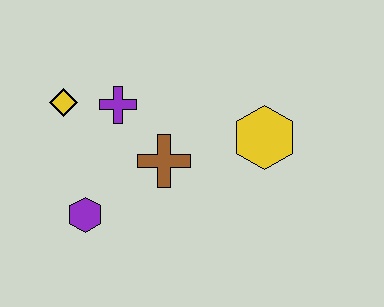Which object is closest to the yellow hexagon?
The brown cross is closest to the yellow hexagon.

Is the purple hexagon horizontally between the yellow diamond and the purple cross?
Yes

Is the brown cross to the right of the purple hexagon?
Yes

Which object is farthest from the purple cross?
The yellow hexagon is farthest from the purple cross.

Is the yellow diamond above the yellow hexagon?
Yes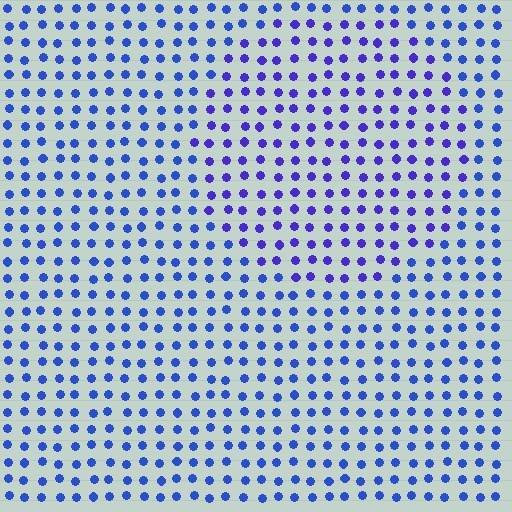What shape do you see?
I see a circle.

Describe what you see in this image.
The image is filled with small blue elements in a uniform arrangement. A circle-shaped region is visible where the elements are tinted to a slightly different hue, forming a subtle color boundary.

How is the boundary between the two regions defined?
The boundary is defined purely by a slight shift in hue (about 24 degrees). Spacing, size, and orientation are identical on both sides.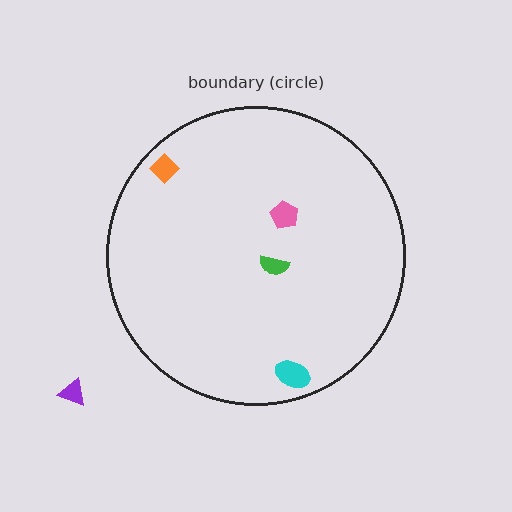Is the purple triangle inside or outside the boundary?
Outside.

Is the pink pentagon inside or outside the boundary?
Inside.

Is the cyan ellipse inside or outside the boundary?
Inside.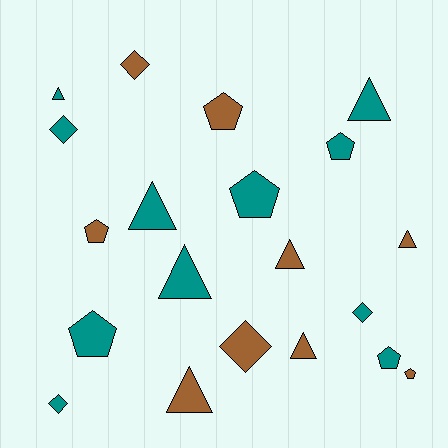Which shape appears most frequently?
Triangle, with 8 objects.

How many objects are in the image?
There are 20 objects.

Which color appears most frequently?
Teal, with 11 objects.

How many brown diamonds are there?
There are 2 brown diamonds.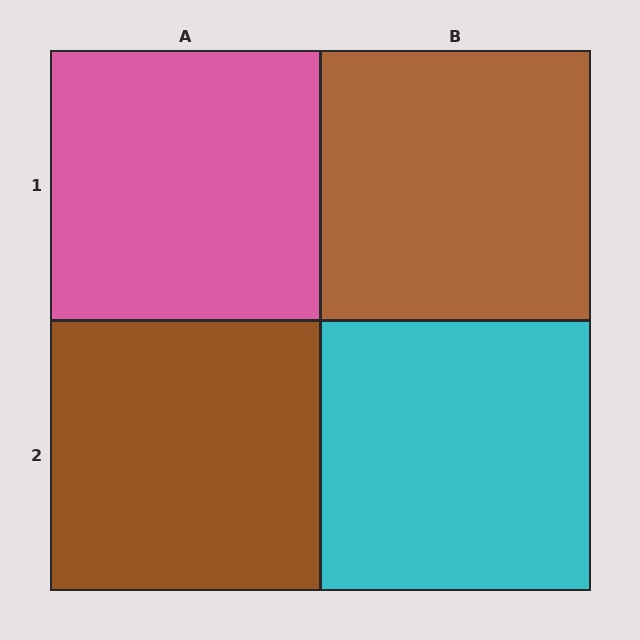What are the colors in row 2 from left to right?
Brown, cyan.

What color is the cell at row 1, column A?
Pink.